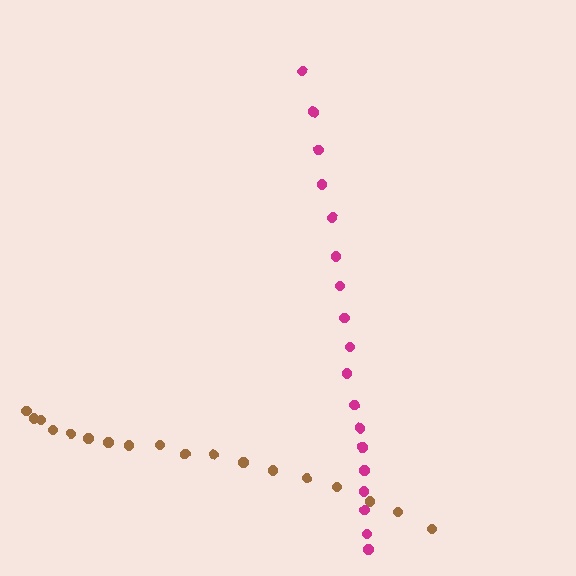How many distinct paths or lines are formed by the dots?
There are 2 distinct paths.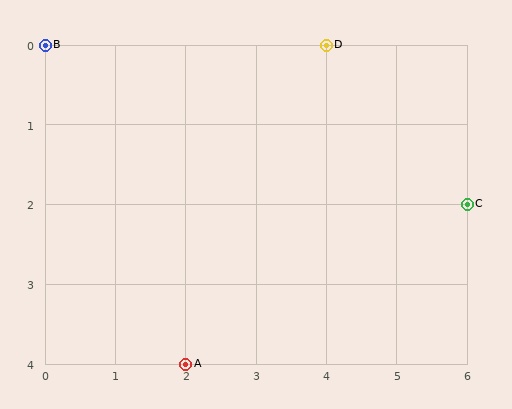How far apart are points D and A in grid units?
Points D and A are 2 columns and 4 rows apart (about 4.5 grid units diagonally).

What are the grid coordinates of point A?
Point A is at grid coordinates (2, 4).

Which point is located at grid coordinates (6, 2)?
Point C is at (6, 2).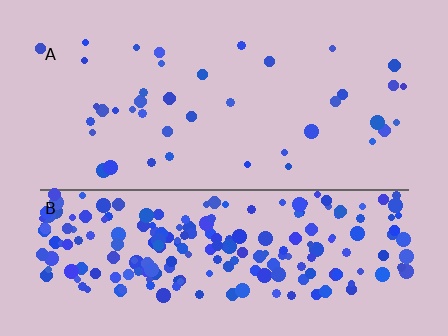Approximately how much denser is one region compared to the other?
Approximately 5.5× — region B over region A.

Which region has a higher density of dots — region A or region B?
B (the bottom).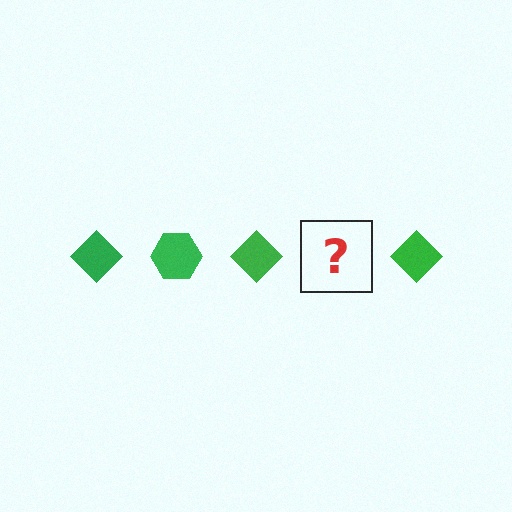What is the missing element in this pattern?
The missing element is a green hexagon.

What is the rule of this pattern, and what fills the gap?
The rule is that the pattern cycles through diamond, hexagon shapes in green. The gap should be filled with a green hexagon.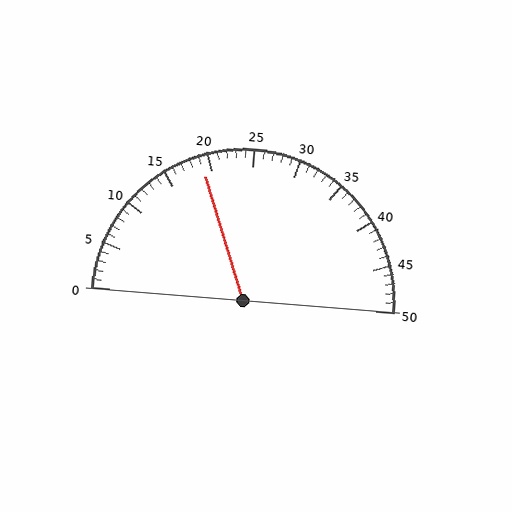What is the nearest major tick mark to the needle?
The nearest major tick mark is 20.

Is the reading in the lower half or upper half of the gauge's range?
The reading is in the lower half of the range (0 to 50).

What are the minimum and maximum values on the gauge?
The gauge ranges from 0 to 50.